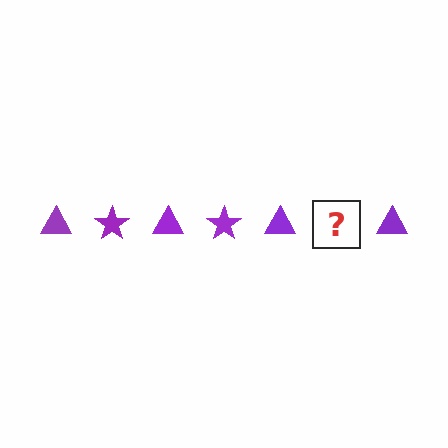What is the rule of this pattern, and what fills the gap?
The rule is that the pattern cycles through triangle, star shapes in purple. The gap should be filled with a purple star.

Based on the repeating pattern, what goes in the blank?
The blank should be a purple star.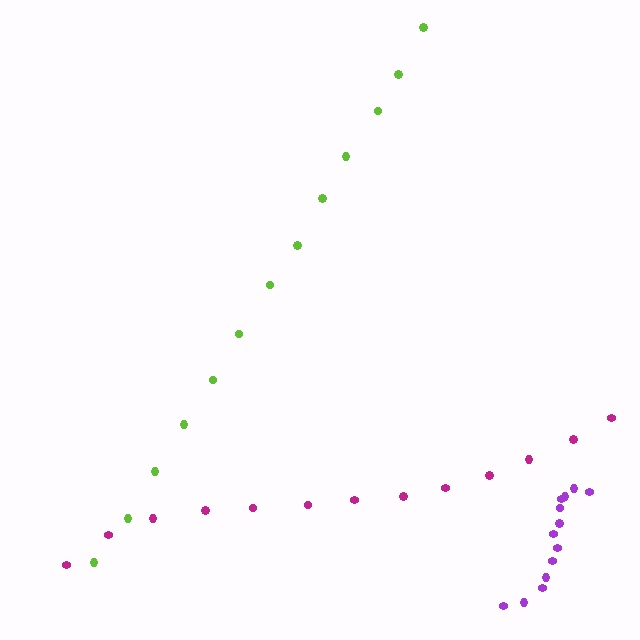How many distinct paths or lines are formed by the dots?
There are 3 distinct paths.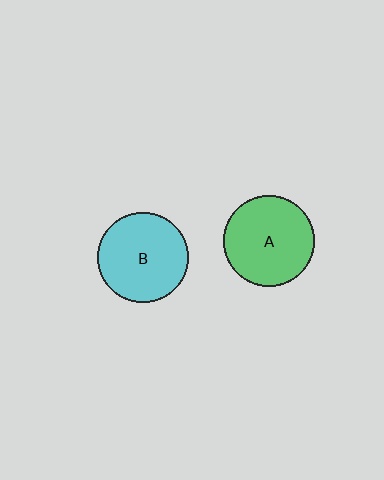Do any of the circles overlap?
No, none of the circles overlap.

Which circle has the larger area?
Circle A (green).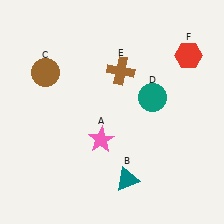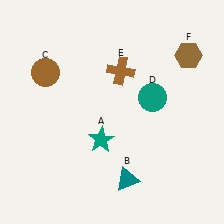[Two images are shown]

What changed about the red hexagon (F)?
In Image 1, F is red. In Image 2, it changed to brown.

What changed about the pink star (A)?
In Image 1, A is pink. In Image 2, it changed to teal.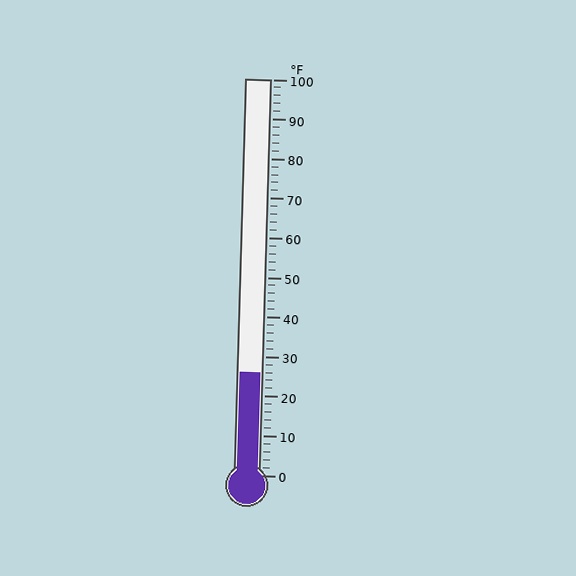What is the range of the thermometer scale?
The thermometer scale ranges from 0°F to 100°F.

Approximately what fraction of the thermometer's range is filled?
The thermometer is filled to approximately 25% of its range.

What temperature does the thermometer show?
The thermometer shows approximately 26°F.